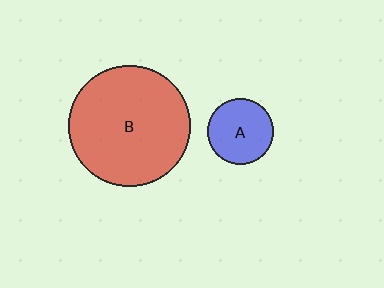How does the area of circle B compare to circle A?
Approximately 3.4 times.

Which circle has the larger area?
Circle B (red).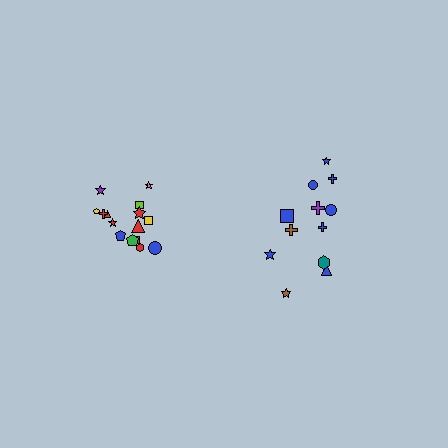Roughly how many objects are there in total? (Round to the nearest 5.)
Roughly 25 objects in total.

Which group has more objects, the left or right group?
The left group.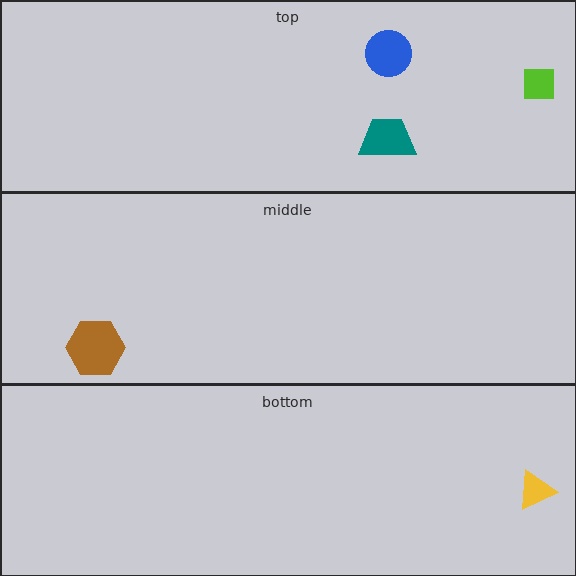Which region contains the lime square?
The top region.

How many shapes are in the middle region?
1.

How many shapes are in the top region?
3.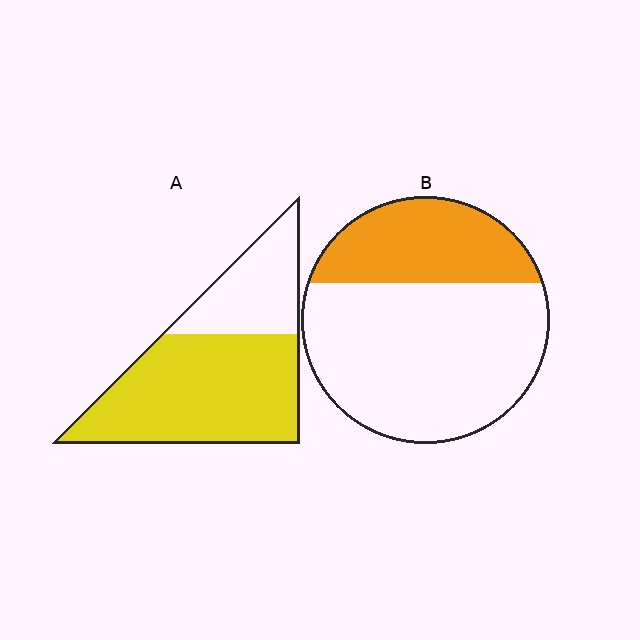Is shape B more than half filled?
No.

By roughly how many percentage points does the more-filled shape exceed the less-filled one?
By roughly 40 percentage points (A over B).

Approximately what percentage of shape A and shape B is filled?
A is approximately 70% and B is approximately 30%.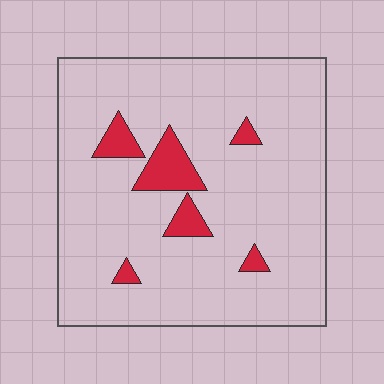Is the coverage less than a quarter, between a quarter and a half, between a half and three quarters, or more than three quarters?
Less than a quarter.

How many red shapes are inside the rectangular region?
6.